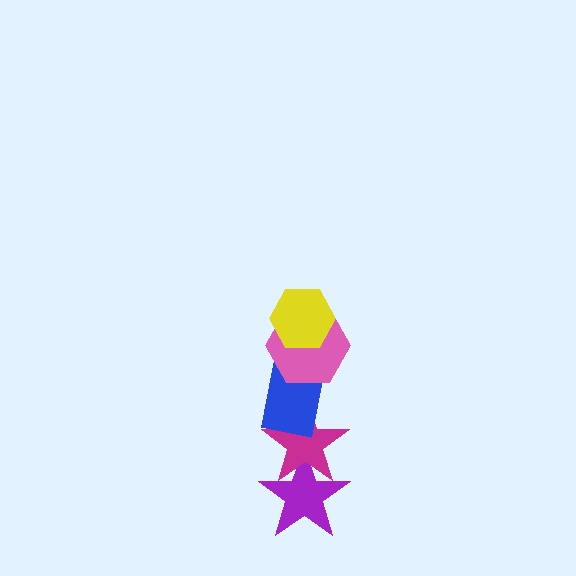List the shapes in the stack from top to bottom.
From top to bottom: the yellow hexagon, the pink hexagon, the blue rectangle, the magenta star, the purple star.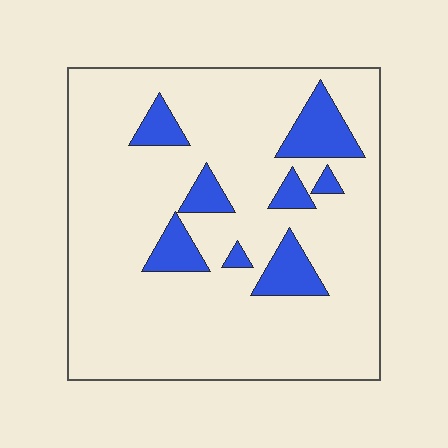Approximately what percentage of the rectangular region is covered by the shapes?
Approximately 15%.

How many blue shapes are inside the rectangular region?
8.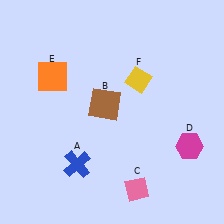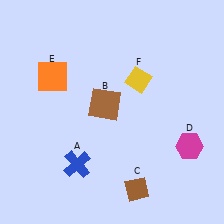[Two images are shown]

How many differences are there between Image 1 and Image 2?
There is 1 difference between the two images.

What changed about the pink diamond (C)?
In Image 1, C is pink. In Image 2, it changed to brown.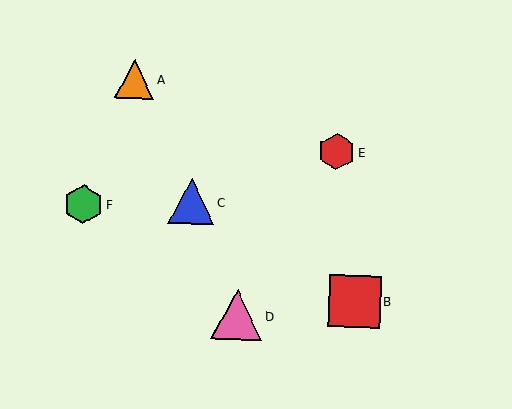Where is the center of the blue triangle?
The center of the blue triangle is at (191, 201).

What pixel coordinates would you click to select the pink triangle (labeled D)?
Click at (237, 315) to select the pink triangle D.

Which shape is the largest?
The red square (labeled B) is the largest.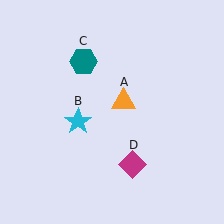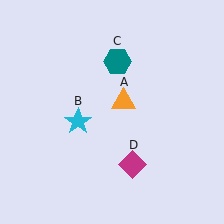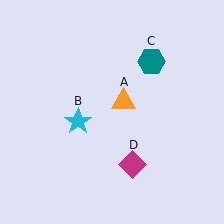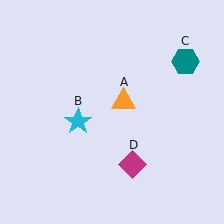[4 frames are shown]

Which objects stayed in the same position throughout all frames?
Orange triangle (object A) and cyan star (object B) and magenta diamond (object D) remained stationary.